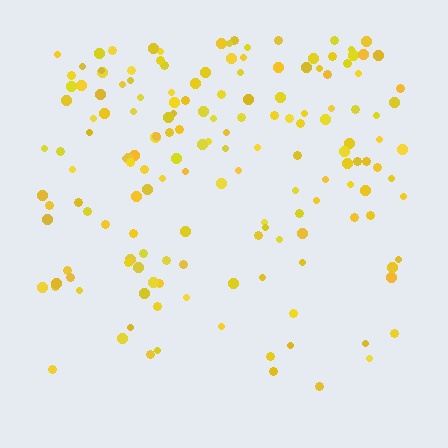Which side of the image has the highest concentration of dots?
The top.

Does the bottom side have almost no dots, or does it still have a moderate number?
Still a moderate number, just noticeably fewer than the top.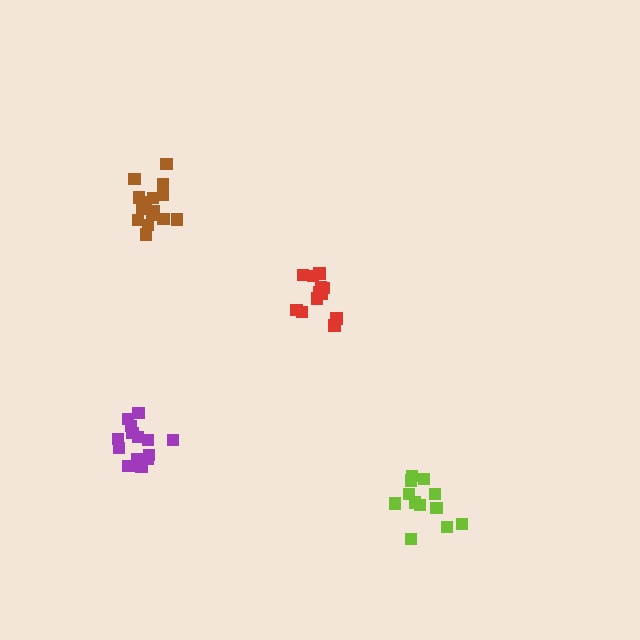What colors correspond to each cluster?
The clusters are colored: purple, brown, red, lime.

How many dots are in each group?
Group 1: 14 dots, Group 2: 15 dots, Group 3: 12 dots, Group 4: 12 dots (53 total).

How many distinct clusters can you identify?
There are 4 distinct clusters.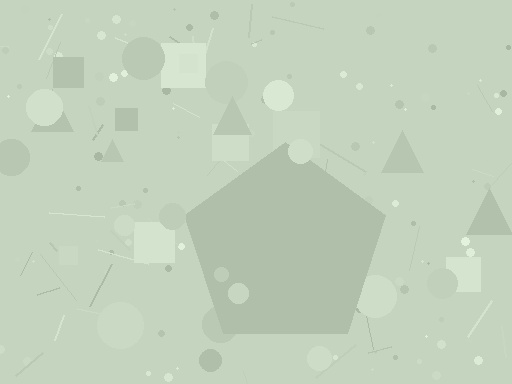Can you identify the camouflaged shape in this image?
The camouflaged shape is a pentagon.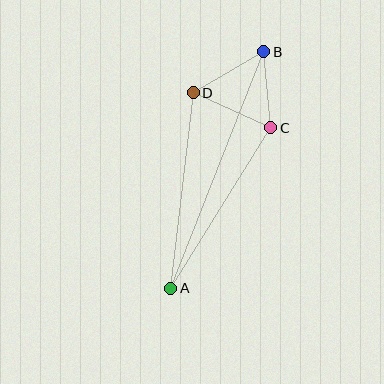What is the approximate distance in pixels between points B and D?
The distance between B and D is approximately 82 pixels.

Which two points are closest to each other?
Points B and C are closest to each other.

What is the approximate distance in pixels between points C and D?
The distance between C and D is approximately 85 pixels.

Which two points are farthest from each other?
Points A and B are farthest from each other.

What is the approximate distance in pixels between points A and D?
The distance between A and D is approximately 197 pixels.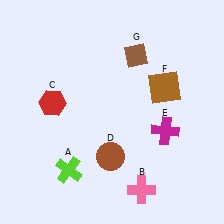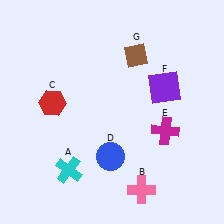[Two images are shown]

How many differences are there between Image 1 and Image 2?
There are 3 differences between the two images.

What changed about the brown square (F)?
In Image 1, F is brown. In Image 2, it changed to purple.